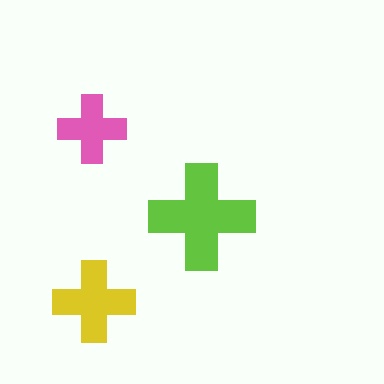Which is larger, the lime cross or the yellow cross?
The lime one.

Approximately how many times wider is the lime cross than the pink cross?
About 1.5 times wider.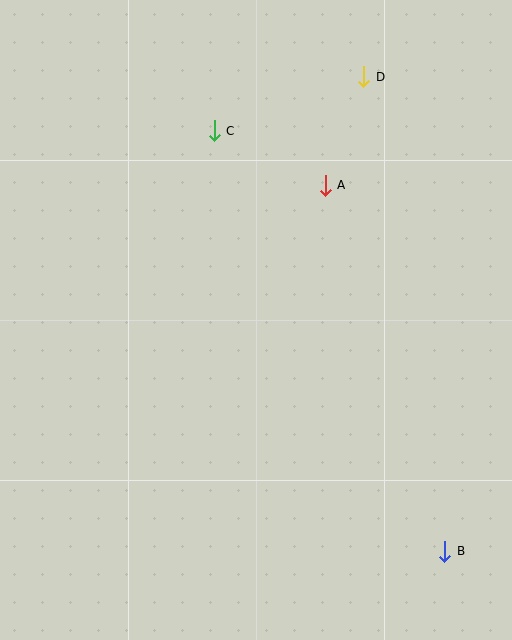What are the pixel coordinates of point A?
Point A is at (325, 185).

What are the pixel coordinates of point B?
Point B is at (445, 551).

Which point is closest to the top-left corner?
Point C is closest to the top-left corner.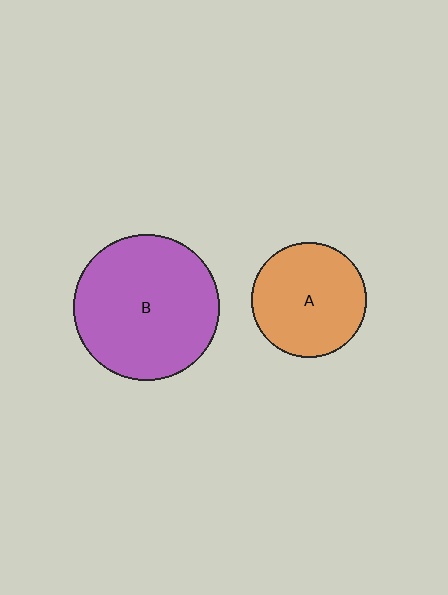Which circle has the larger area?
Circle B (purple).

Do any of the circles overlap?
No, none of the circles overlap.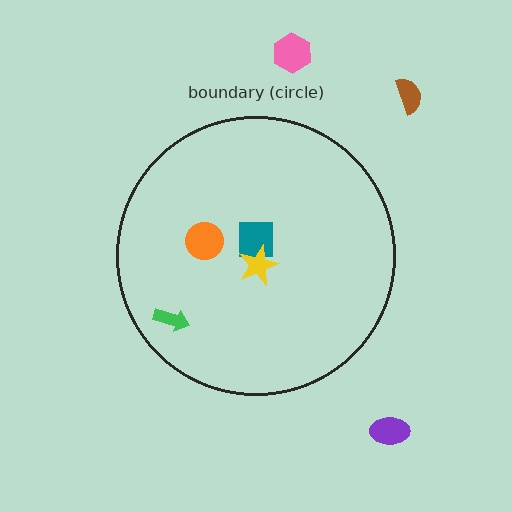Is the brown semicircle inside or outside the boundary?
Outside.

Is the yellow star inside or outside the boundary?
Inside.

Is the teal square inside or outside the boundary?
Inside.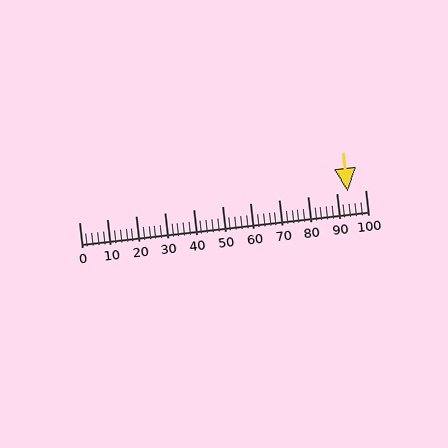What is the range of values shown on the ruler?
The ruler shows values from 0 to 100.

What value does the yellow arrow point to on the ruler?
The yellow arrow points to approximately 94.